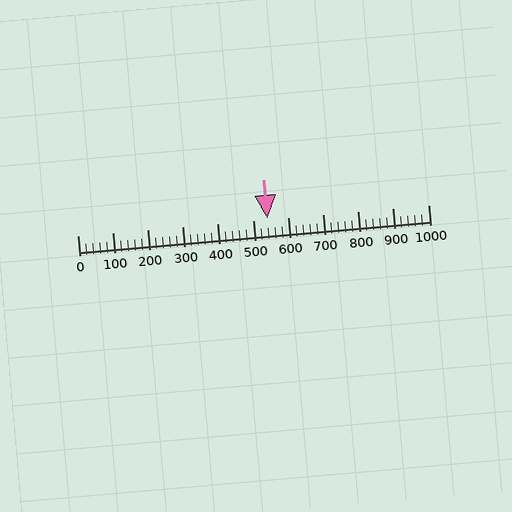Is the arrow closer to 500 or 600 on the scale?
The arrow is closer to 500.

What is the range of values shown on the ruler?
The ruler shows values from 0 to 1000.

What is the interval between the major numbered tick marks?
The major tick marks are spaced 100 units apart.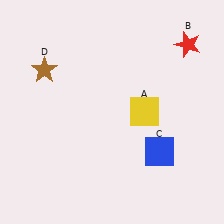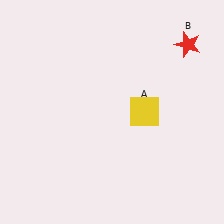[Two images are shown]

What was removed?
The brown star (D), the blue square (C) were removed in Image 2.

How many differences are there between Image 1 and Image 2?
There are 2 differences between the two images.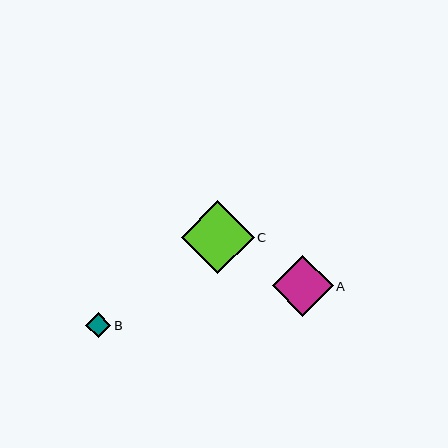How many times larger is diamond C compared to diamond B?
Diamond C is approximately 2.9 times the size of diamond B.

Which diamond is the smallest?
Diamond B is the smallest with a size of approximately 25 pixels.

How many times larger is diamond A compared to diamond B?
Diamond A is approximately 2.4 times the size of diamond B.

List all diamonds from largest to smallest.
From largest to smallest: C, A, B.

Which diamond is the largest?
Diamond C is the largest with a size of approximately 73 pixels.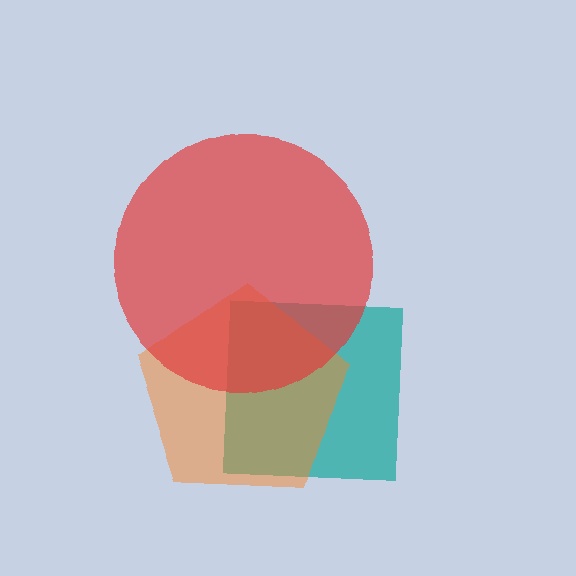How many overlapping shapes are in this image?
There are 3 overlapping shapes in the image.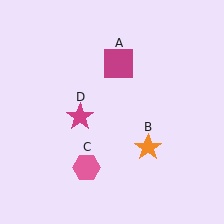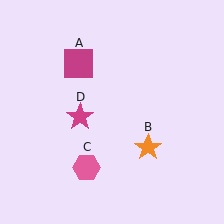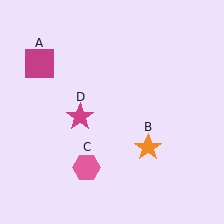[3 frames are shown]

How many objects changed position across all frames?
1 object changed position: magenta square (object A).